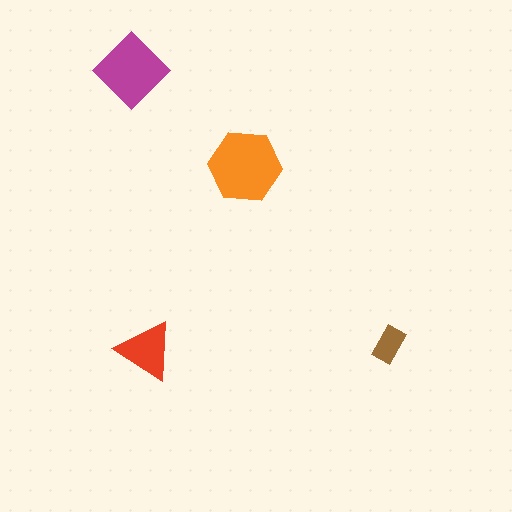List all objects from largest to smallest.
The orange hexagon, the magenta diamond, the red triangle, the brown rectangle.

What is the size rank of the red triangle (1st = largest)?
3rd.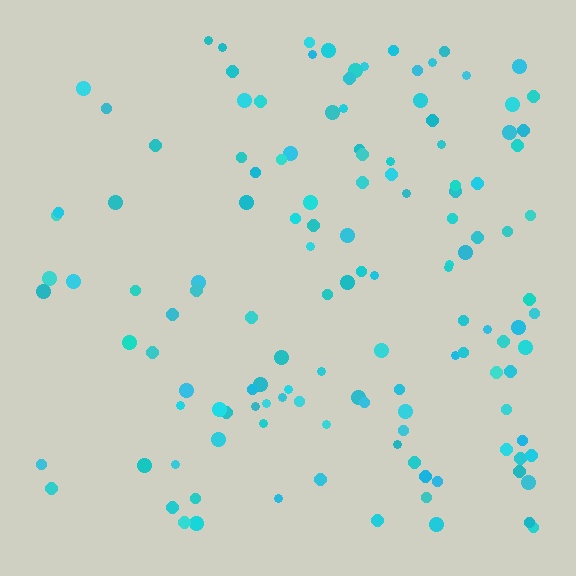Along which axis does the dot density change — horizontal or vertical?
Horizontal.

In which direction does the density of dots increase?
From left to right, with the right side densest.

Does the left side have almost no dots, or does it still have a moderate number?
Still a moderate number, just noticeably fewer than the right.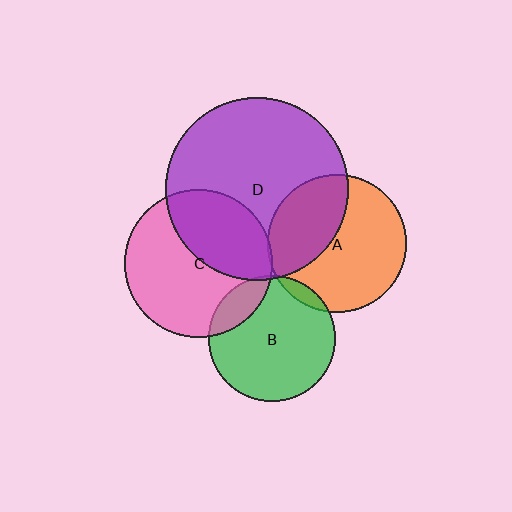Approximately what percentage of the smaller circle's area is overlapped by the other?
Approximately 40%.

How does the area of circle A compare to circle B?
Approximately 1.2 times.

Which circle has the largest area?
Circle D (purple).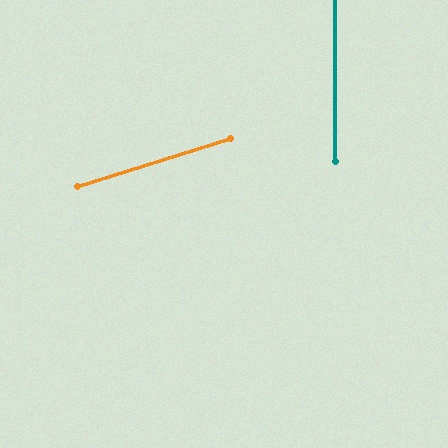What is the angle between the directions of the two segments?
Approximately 73 degrees.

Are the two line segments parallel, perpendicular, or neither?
Neither parallel nor perpendicular — they differ by about 73°.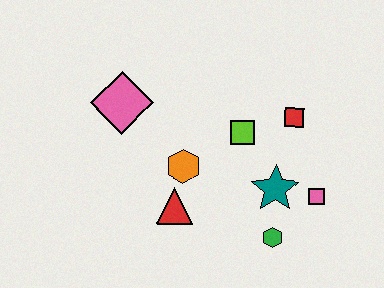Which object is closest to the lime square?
The red square is closest to the lime square.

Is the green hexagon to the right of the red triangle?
Yes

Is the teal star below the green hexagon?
No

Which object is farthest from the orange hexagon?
The pink square is farthest from the orange hexagon.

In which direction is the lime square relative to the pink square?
The lime square is to the left of the pink square.